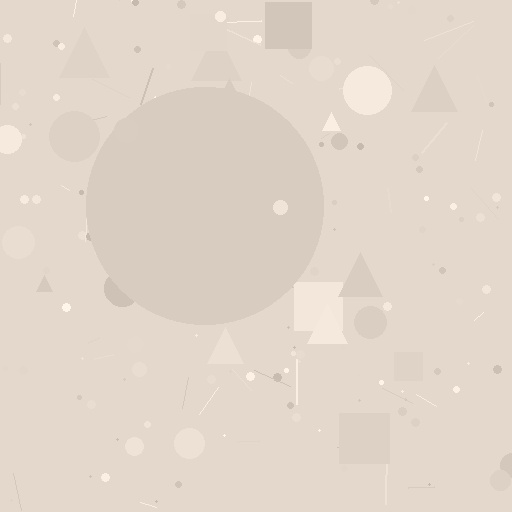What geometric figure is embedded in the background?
A circle is embedded in the background.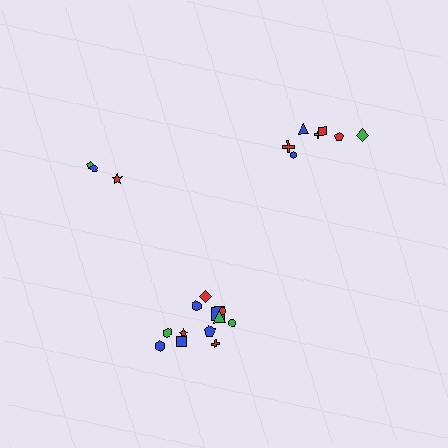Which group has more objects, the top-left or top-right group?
The top-right group.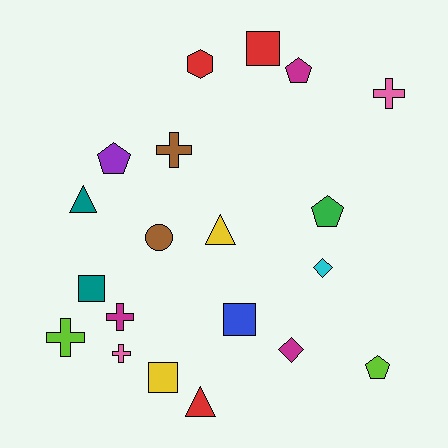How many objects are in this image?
There are 20 objects.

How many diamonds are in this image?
There are 2 diamonds.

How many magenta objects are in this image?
There are 3 magenta objects.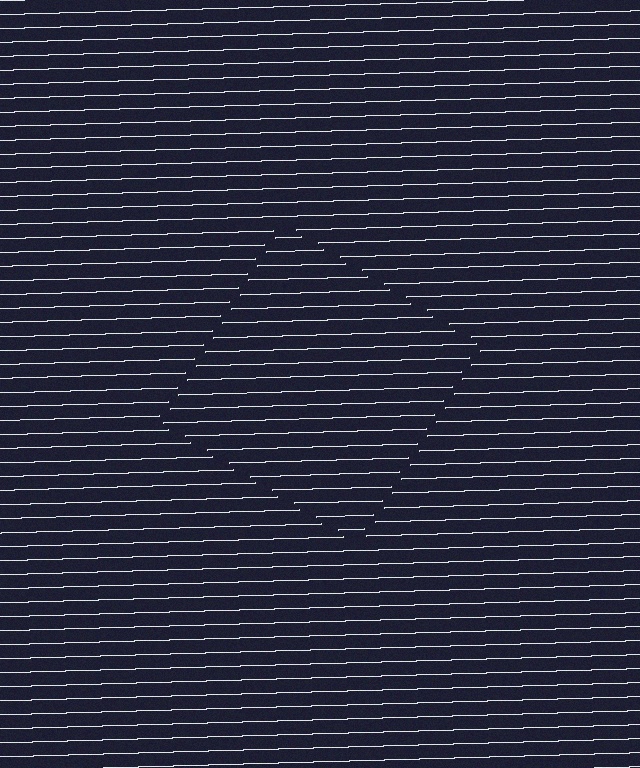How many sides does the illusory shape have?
4 sides — the line-ends trace a square.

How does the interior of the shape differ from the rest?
The interior of the shape contains the same grating, shifted by half a period — the contour is defined by the phase discontinuity where line-ends from the inner and outer gratings abut.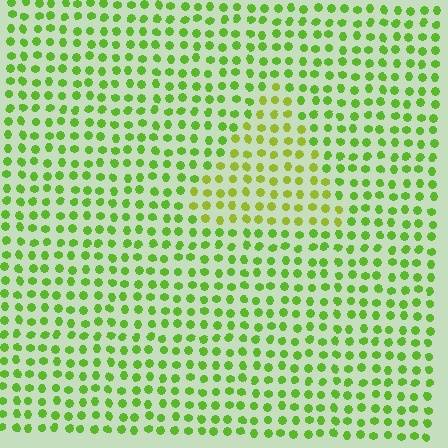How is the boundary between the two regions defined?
The boundary is defined purely by a slight shift in hue (about 25 degrees). Spacing, size, and orientation are identical on both sides.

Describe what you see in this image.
The image is filled with small lime elements in a uniform arrangement. A triangle-shaped region is visible where the elements are tinted to a slightly different hue, forming a subtle color boundary.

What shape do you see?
I see a triangle.